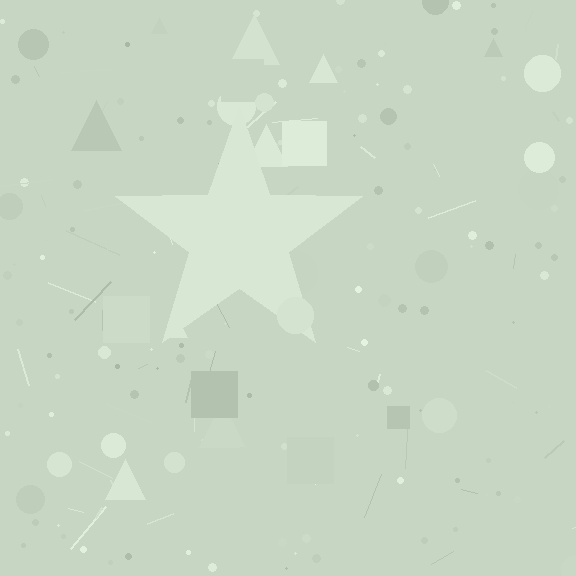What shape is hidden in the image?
A star is hidden in the image.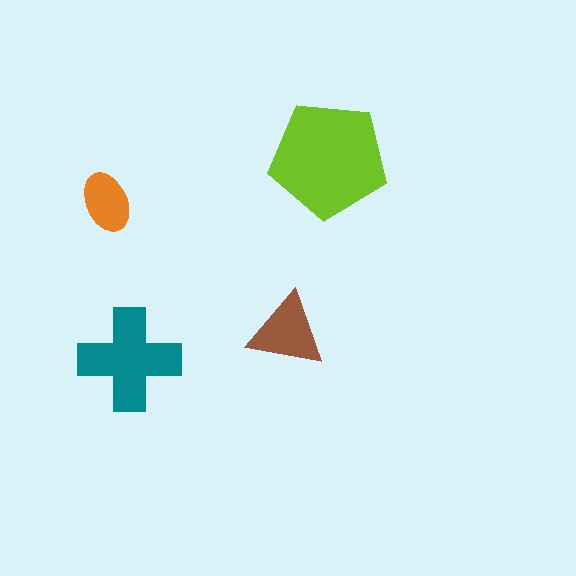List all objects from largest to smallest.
The lime pentagon, the teal cross, the brown triangle, the orange ellipse.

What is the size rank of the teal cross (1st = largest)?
2nd.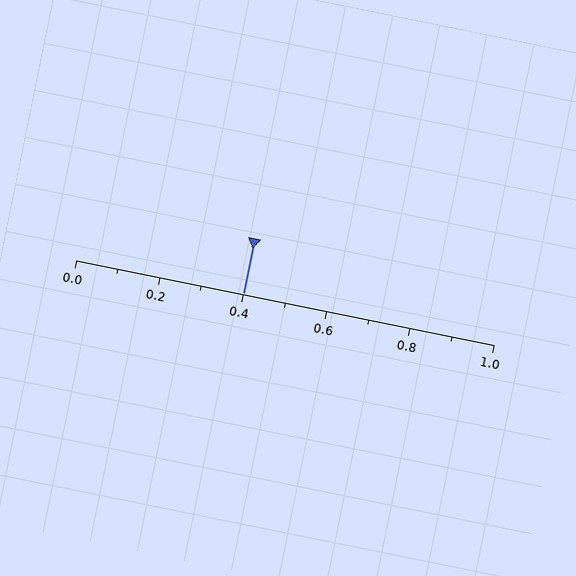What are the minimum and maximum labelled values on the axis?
The axis runs from 0.0 to 1.0.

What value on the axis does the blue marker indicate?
The marker indicates approximately 0.4.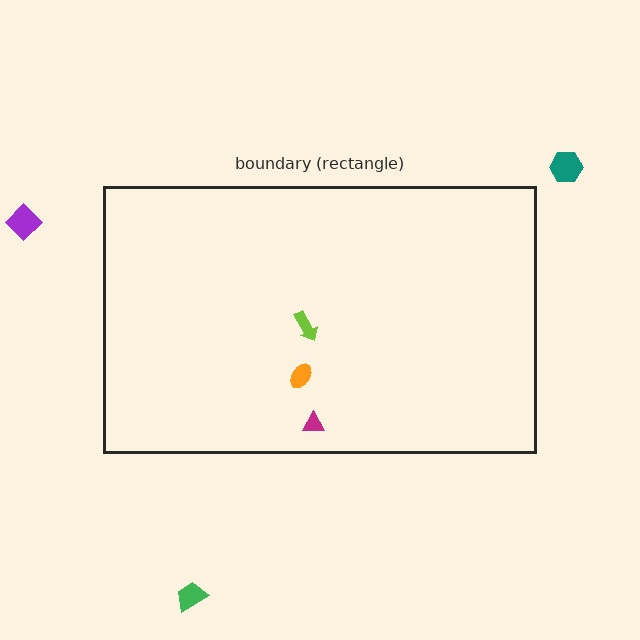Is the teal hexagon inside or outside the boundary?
Outside.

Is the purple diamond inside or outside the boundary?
Outside.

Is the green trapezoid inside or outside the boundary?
Outside.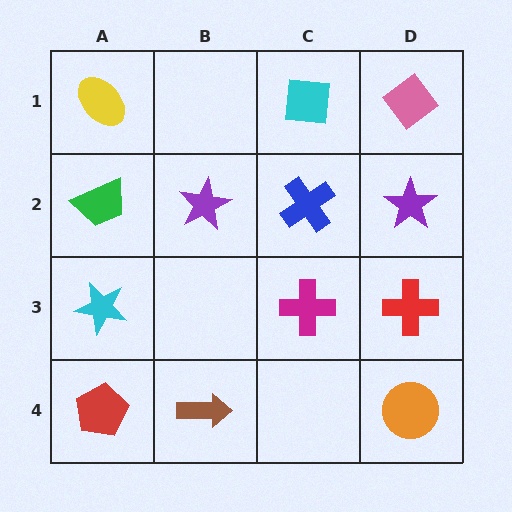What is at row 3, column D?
A red cross.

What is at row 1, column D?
A pink diamond.